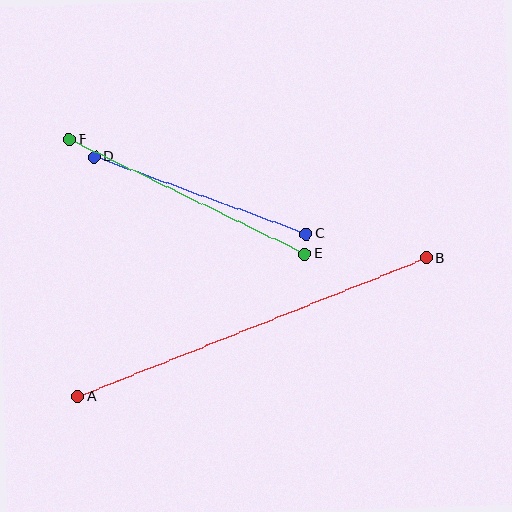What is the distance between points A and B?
The distance is approximately 375 pixels.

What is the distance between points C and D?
The distance is approximately 226 pixels.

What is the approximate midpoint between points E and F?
The midpoint is at approximately (187, 197) pixels.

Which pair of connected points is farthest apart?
Points A and B are farthest apart.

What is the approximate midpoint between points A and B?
The midpoint is at approximately (252, 327) pixels.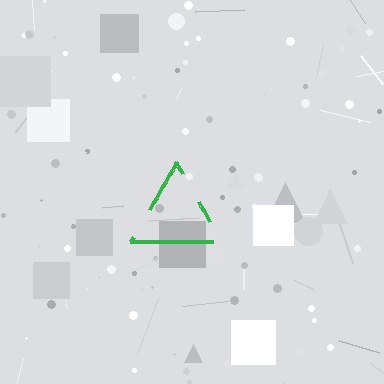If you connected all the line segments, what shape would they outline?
They would outline a triangle.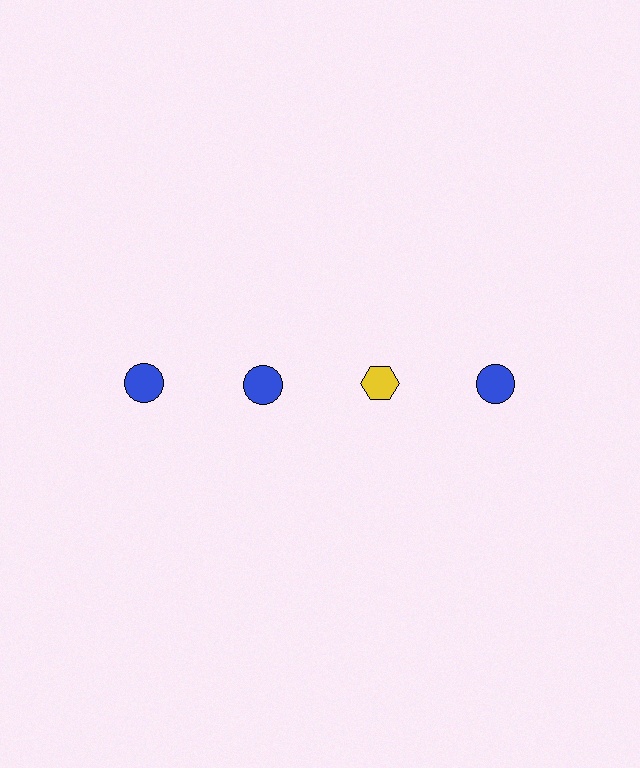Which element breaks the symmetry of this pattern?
The yellow hexagon in the top row, center column breaks the symmetry. All other shapes are blue circles.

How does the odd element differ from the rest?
It differs in both color (yellow instead of blue) and shape (hexagon instead of circle).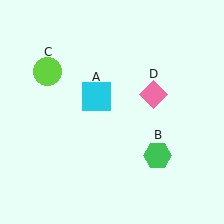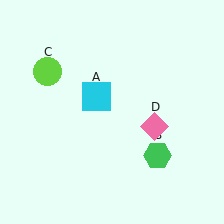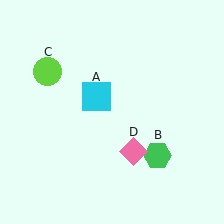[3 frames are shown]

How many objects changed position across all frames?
1 object changed position: pink diamond (object D).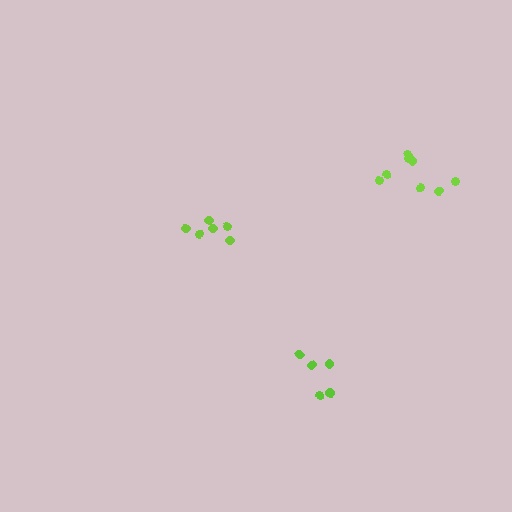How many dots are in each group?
Group 1: 8 dots, Group 2: 6 dots, Group 3: 5 dots (19 total).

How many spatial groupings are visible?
There are 3 spatial groupings.